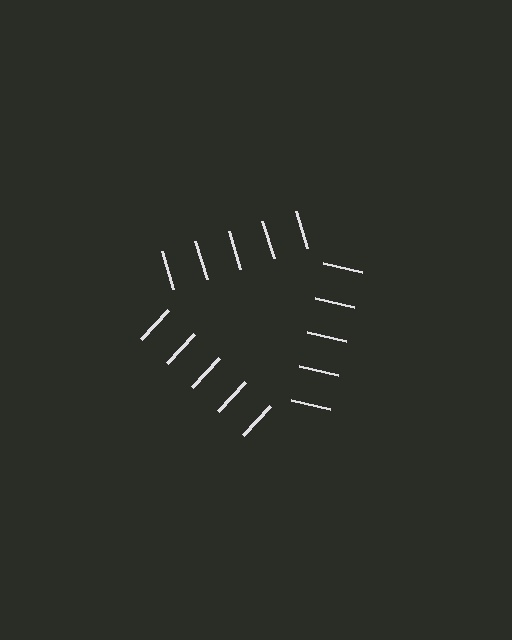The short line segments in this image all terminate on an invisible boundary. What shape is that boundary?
An illusory triangle — the line segments terminate on its edges but no continuous stroke is drawn.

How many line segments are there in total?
15 — 5 along each of the 3 edges.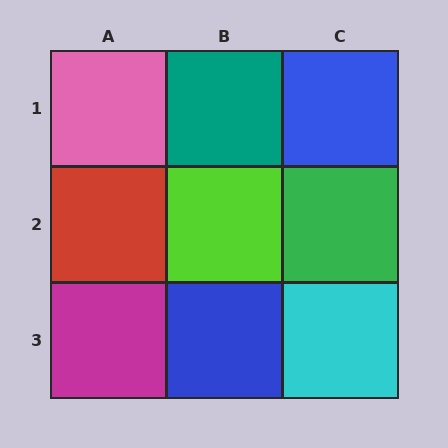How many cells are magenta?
1 cell is magenta.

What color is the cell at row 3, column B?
Blue.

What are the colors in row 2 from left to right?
Red, lime, green.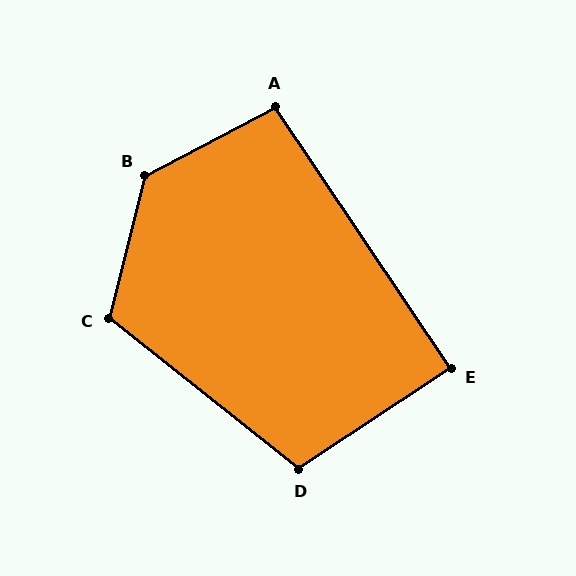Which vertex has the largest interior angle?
B, at approximately 132 degrees.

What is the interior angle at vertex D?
Approximately 108 degrees (obtuse).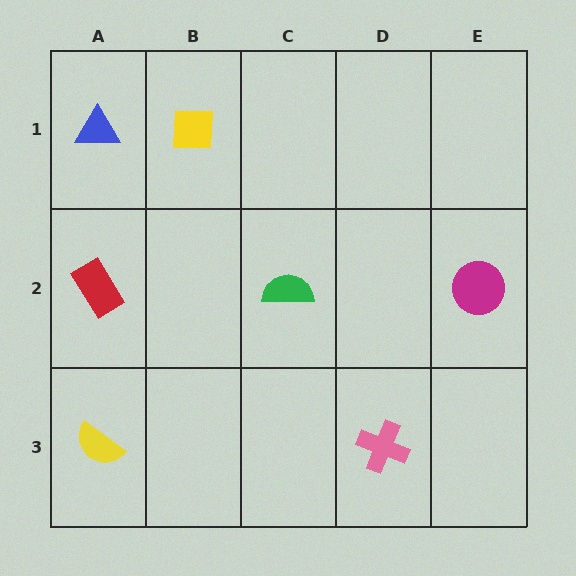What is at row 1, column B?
A yellow square.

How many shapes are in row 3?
2 shapes.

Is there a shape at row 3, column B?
No, that cell is empty.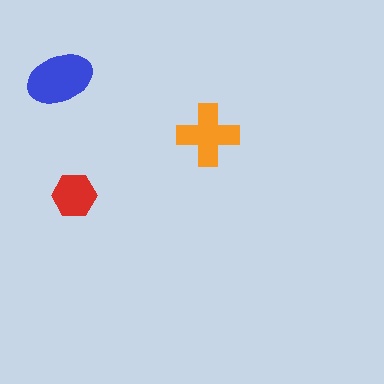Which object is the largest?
The blue ellipse.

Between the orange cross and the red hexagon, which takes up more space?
The orange cross.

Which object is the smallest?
The red hexagon.